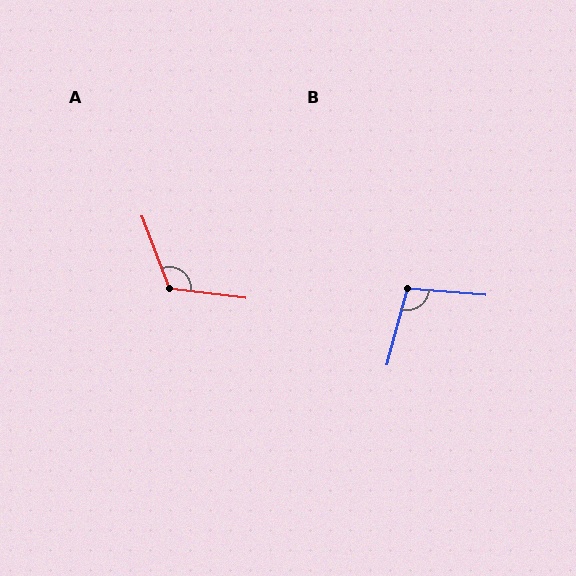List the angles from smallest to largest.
B (100°), A (118°).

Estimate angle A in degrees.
Approximately 118 degrees.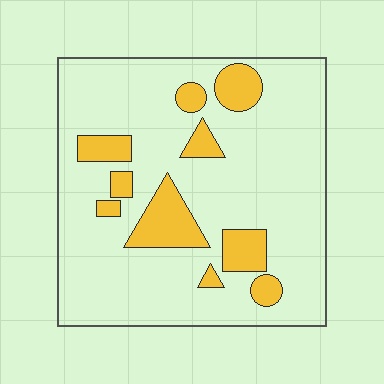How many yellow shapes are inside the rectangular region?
10.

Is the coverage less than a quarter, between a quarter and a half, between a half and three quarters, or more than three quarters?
Less than a quarter.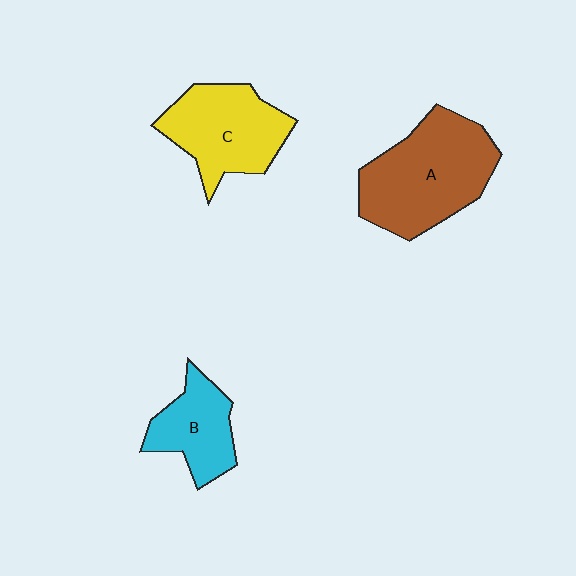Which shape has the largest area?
Shape A (brown).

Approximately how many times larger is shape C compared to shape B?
Approximately 1.4 times.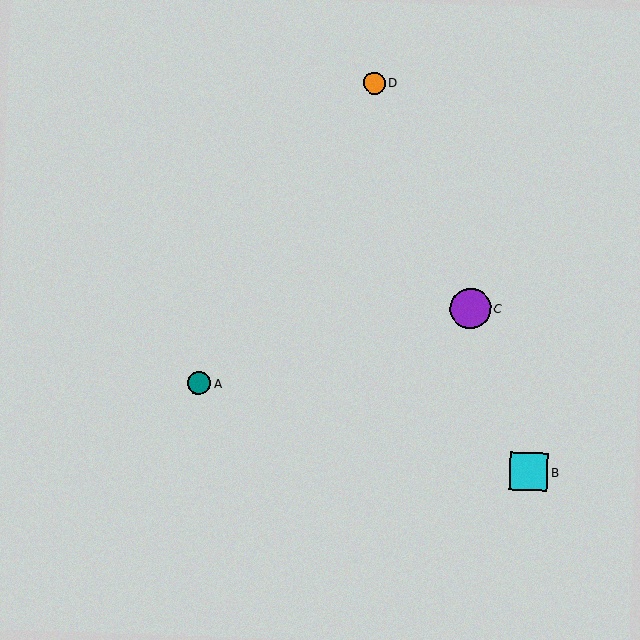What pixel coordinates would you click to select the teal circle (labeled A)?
Click at (199, 383) to select the teal circle A.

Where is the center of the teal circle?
The center of the teal circle is at (199, 383).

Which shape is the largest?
The purple circle (labeled C) is the largest.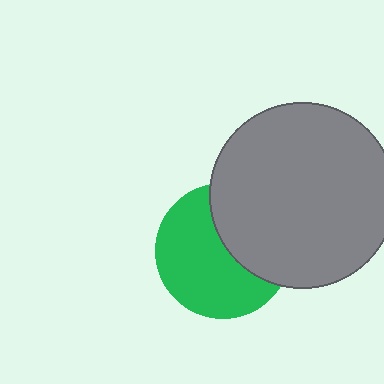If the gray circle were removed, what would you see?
You would see the complete green circle.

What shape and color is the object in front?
The object in front is a gray circle.